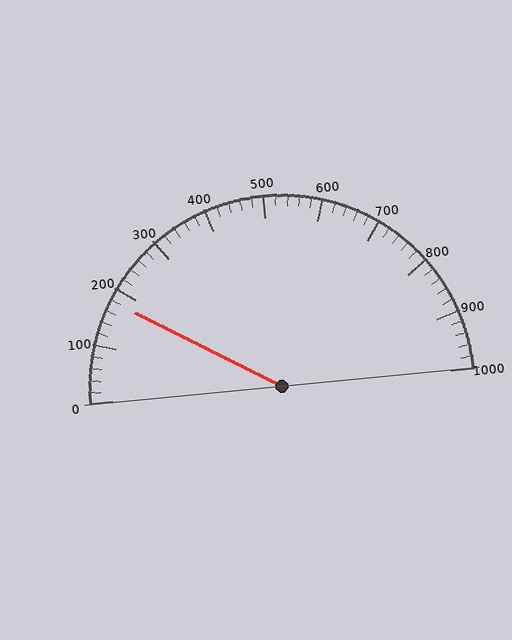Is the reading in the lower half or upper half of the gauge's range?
The reading is in the lower half of the range (0 to 1000).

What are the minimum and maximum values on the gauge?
The gauge ranges from 0 to 1000.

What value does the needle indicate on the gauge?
The needle indicates approximately 180.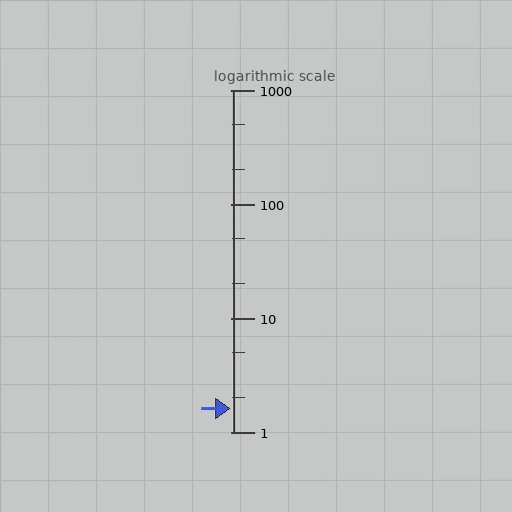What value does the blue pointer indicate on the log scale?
The pointer indicates approximately 1.6.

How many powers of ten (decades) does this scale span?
The scale spans 3 decades, from 1 to 1000.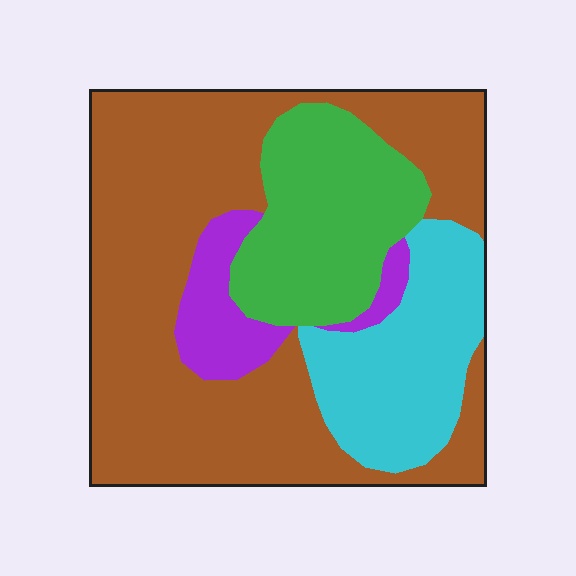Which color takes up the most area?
Brown, at roughly 55%.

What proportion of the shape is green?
Green takes up about one fifth (1/5) of the shape.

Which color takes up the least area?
Purple, at roughly 10%.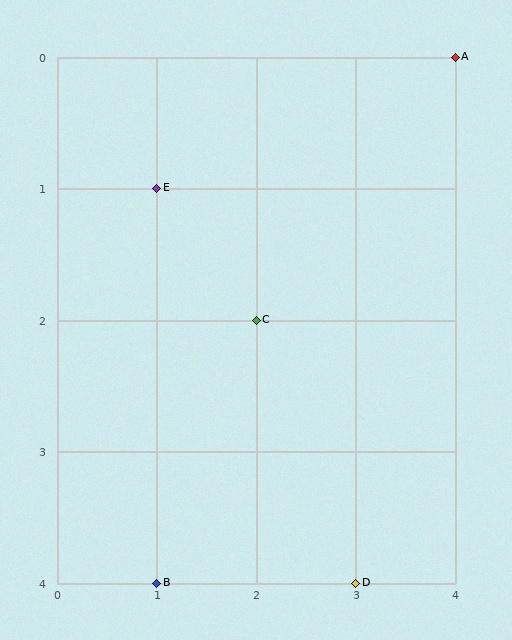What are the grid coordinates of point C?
Point C is at grid coordinates (2, 2).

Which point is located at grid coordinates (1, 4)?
Point B is at (1, 4).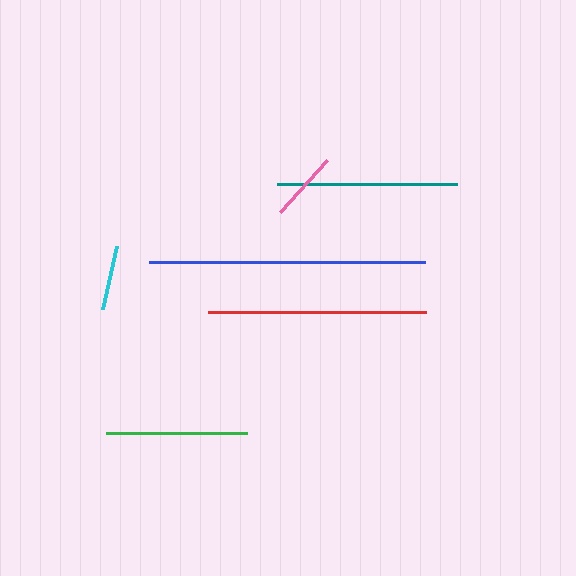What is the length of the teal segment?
The teal segment is approximately 179 pixels long.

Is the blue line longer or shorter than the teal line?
The blue line is longer than the teal line.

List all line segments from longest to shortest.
From longest to shortest: blue, red, teal, green, pink, cyan.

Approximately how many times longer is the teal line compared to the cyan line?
The teal line is approximately 2.8 times the length of the cyan line.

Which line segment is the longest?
The blue line is the longest at approximately 275 pixels.